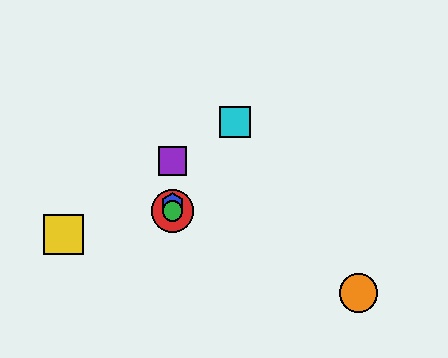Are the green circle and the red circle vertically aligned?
Yes, both are at x≈173.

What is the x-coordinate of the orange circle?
The orange circle is at x≈358.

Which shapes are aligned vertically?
The red circle, the blue hexagon, the green circle, the purple square are aligned vertically.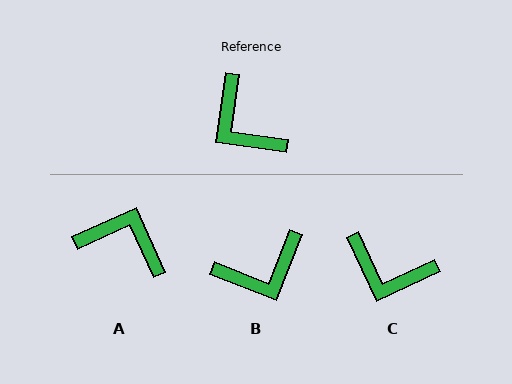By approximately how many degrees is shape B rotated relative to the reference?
Approximately 77 degrees counter-clockwise.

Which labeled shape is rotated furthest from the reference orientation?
A, about 148 degrees away.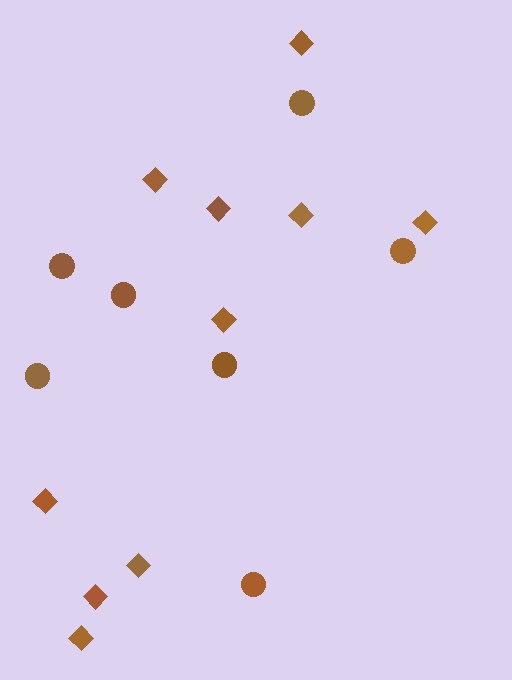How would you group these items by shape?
There are 2 groups: one group of diamonds (10) and one group of circles (7).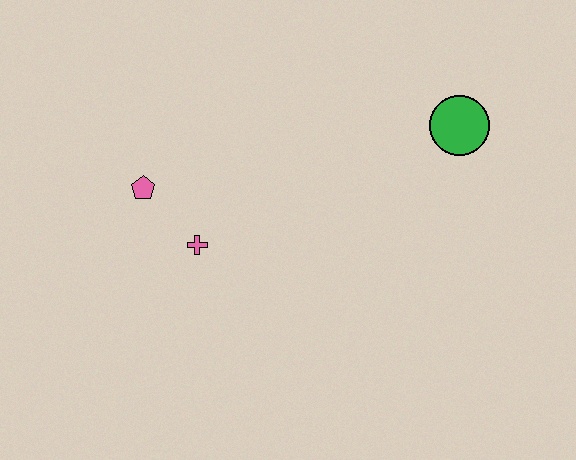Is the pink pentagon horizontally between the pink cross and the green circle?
No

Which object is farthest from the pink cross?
The green circle is farthest from the pink cross.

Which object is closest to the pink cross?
The pink pentagon is closest to the pink cross.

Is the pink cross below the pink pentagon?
Yes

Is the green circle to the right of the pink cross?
Yes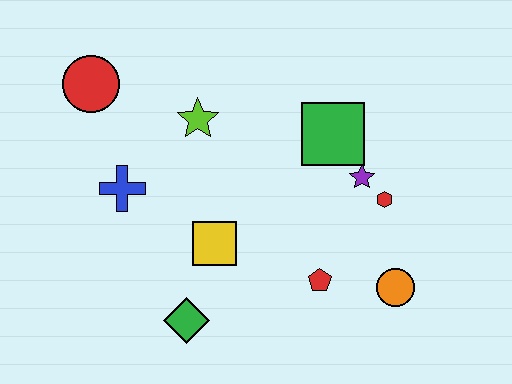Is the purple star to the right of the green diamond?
Yes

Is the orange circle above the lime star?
No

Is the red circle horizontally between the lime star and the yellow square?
No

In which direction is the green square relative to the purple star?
The green square is above the purple star.